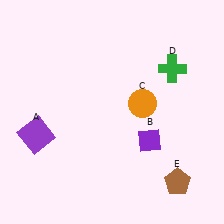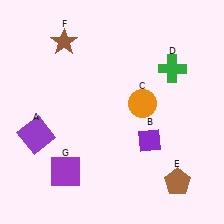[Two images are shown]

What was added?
A brown star (F), a purple square (G) were added in Image 2.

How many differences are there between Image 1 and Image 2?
There are 2 differences between the two images.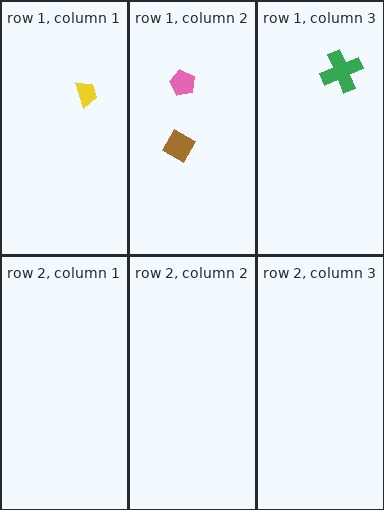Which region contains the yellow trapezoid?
The row 1, column 1 region.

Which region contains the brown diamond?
The row 1, column 2 region.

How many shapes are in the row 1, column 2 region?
2.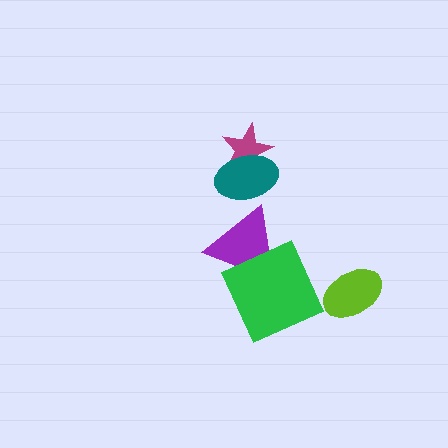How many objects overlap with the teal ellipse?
2 objects overlap with the teal ellipse.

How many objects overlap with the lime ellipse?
0 objects overlap with the lime ellipse.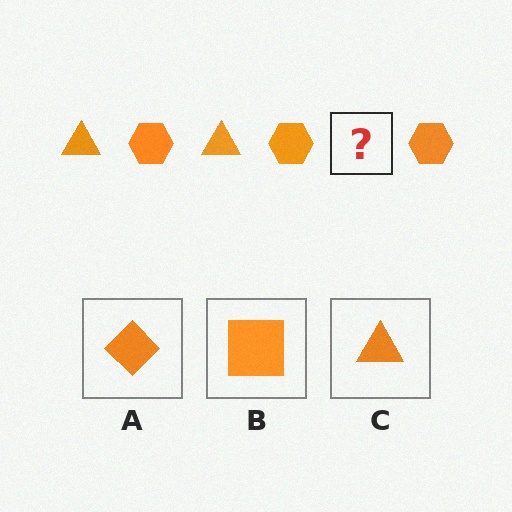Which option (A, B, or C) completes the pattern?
C.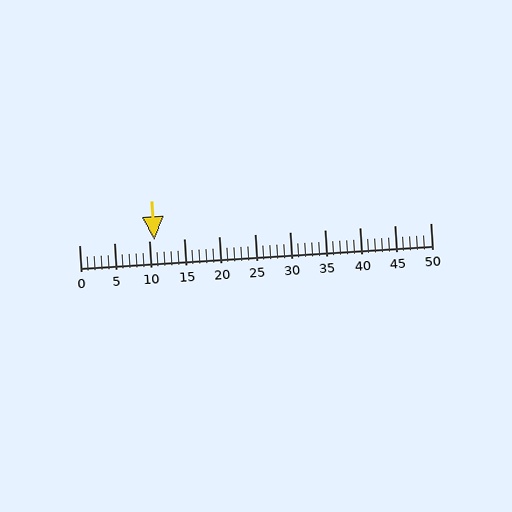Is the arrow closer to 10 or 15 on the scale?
The arrow is closer to 10.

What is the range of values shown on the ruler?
The ruler shows values from 0 to 50.